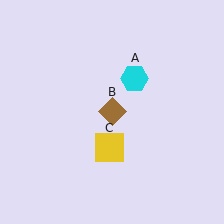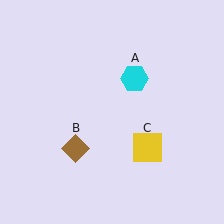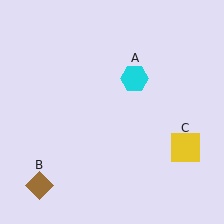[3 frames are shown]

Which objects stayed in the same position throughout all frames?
Cyan hexagon (object A) remained stationary.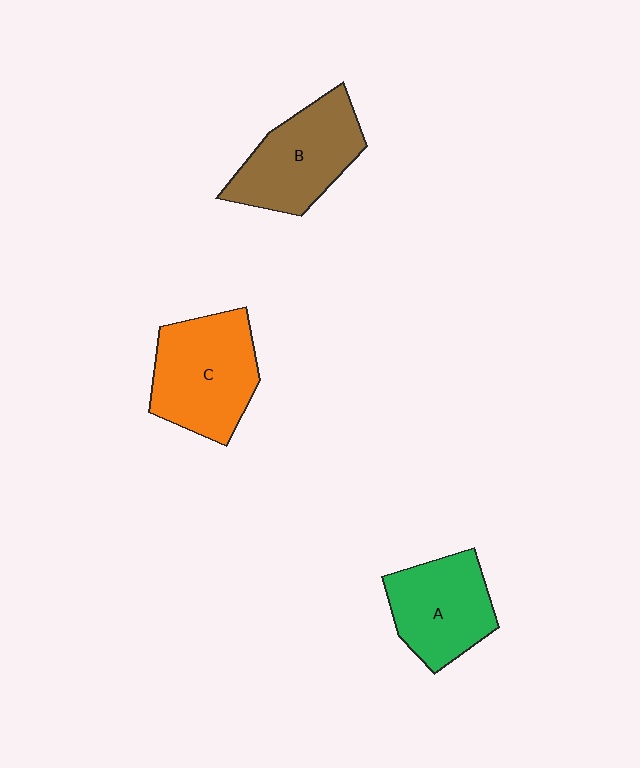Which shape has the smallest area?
Shape A (green).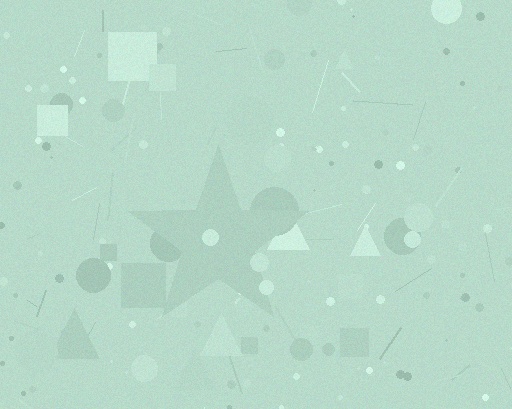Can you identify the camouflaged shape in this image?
The camouflaged shape is a star.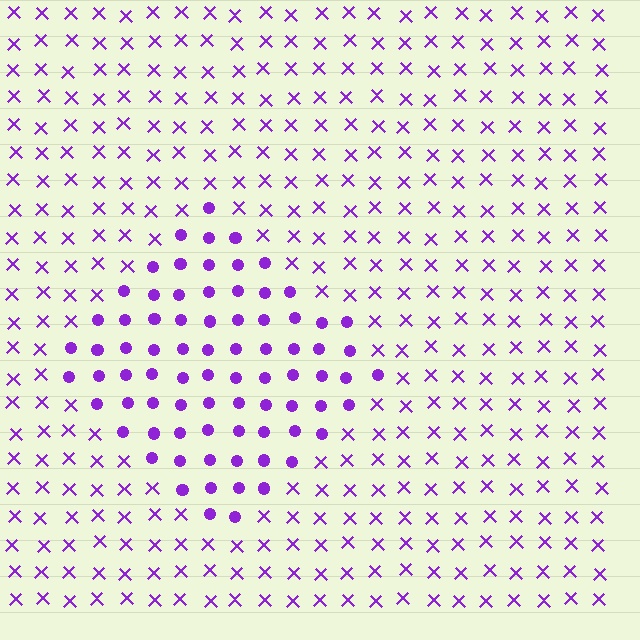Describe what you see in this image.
The image is filled with small purple elements arranged in a uniform grid. A diamond-shaped region contains circles, while the surrounding area contains X marks. The boundary is defined purely by the change in element shape.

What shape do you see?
I see a diamond.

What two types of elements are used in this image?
The image uses circles inside the diamond region and X marks outside it.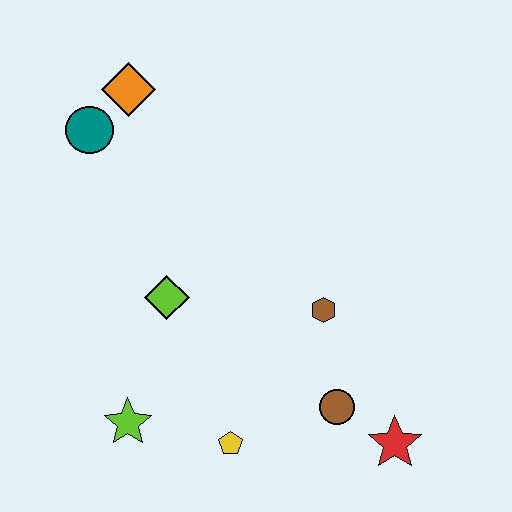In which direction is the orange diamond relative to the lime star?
The orange diamond is above the lime star.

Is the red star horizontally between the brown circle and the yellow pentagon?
No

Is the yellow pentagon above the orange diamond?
No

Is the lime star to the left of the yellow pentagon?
Yes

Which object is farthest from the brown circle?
The orange diamond is farthest from the brown circle.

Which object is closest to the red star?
The brown circle is closest to the red star.